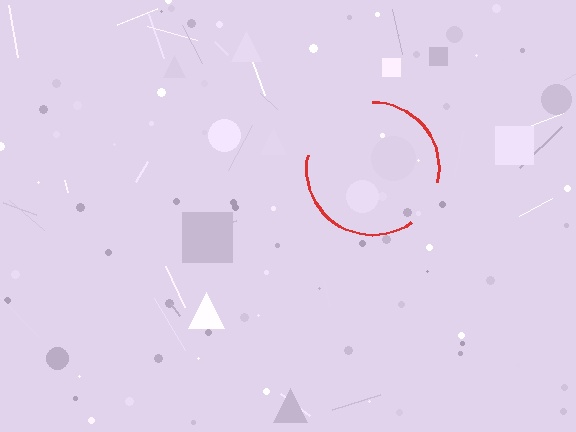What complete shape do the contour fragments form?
The contour fragments form a circle.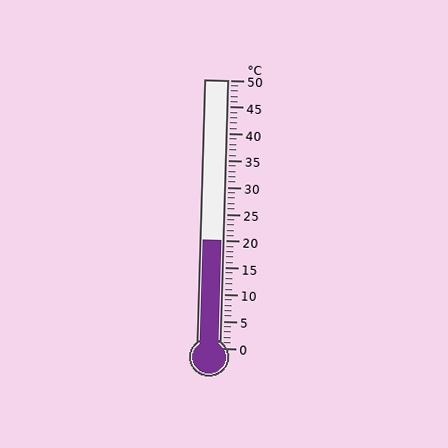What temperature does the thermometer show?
The thermometer shows approximately 20°C.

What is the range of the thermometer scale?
The thermometer scale ranges from 0°C to 50°C.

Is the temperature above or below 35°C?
The temperature is below 35°C.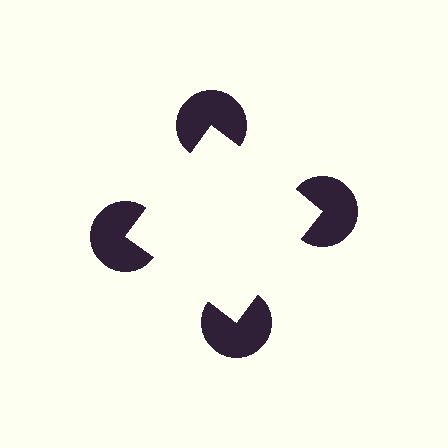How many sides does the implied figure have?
4 sides.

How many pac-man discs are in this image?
There are 4 — one at each vertex of the illusory square.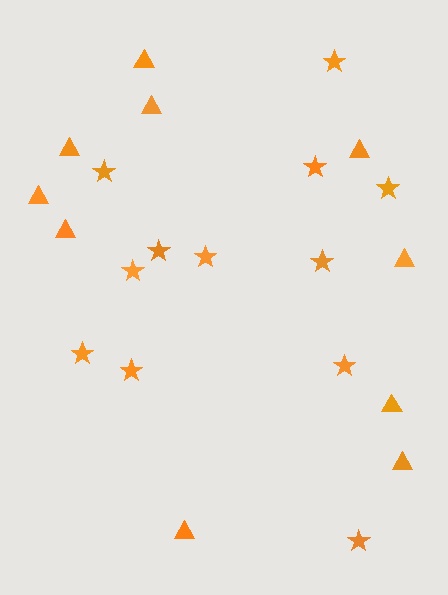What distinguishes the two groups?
There are 2 groups: one group of stars (12) and one group of triangles (10).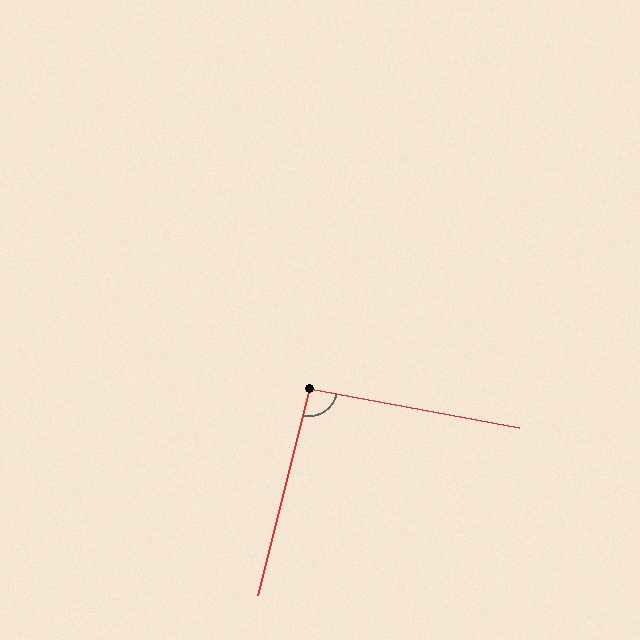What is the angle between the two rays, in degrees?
Approximately 94 degrees.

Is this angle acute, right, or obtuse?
It is approximately a right angle.